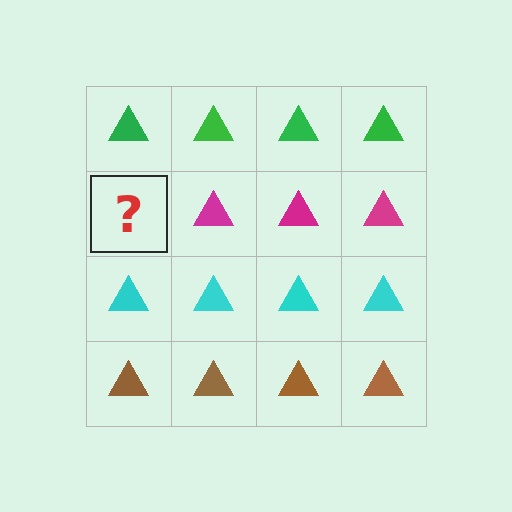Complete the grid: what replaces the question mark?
The question mark should be replaced with a magenta triangle.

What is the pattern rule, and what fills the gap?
The rule is that each row has a consistent color. The gap should be filled with a magenta triangle.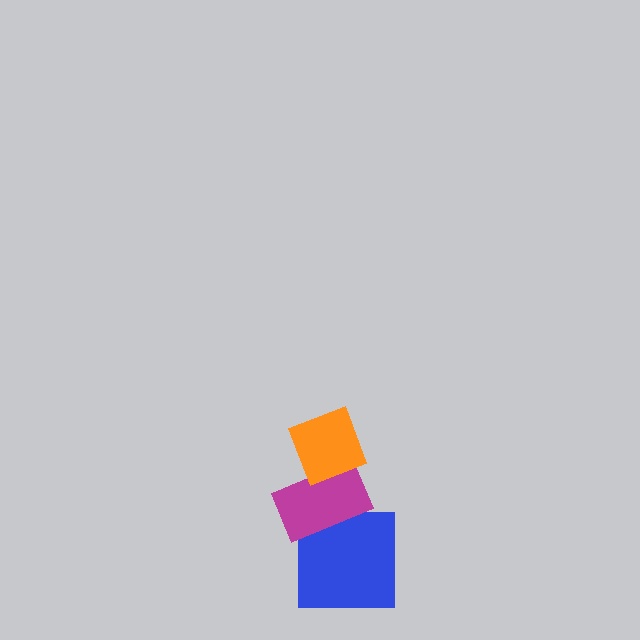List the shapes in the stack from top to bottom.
From top to bottom: the orange diamond, the magenta rectangle, the blue square.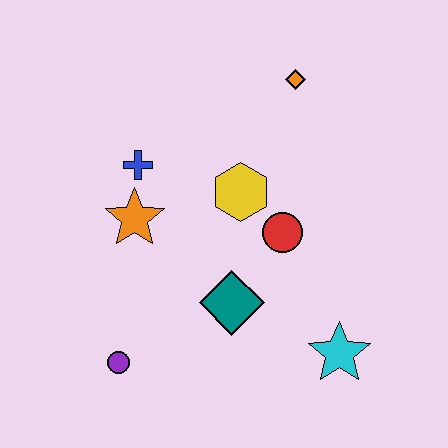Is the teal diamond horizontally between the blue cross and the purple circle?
No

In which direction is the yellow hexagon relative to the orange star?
The yellow hexagon is to the right of the orange star.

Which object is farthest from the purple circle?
The orange diamond is farthest from the purple circle.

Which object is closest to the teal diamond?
The red circle is closest to the teal diamond.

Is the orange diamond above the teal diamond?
Yes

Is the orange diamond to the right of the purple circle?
Yes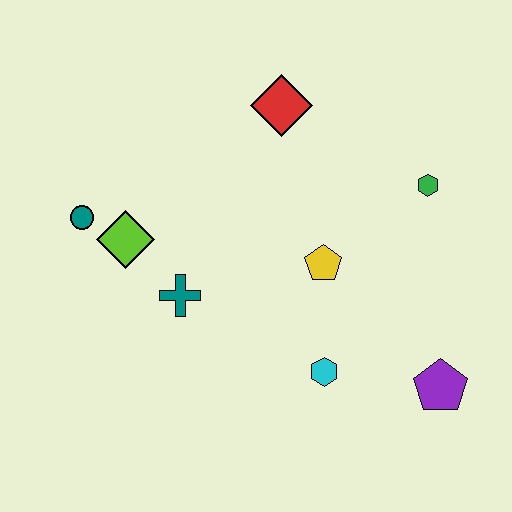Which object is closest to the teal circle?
The lime diamond is closest to the teal circle.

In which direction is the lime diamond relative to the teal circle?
The lime diamond is to the right of the teal circle.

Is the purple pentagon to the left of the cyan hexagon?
No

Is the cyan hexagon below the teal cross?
Yes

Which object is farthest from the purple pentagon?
The teal circle is farthest from the purple pentagon.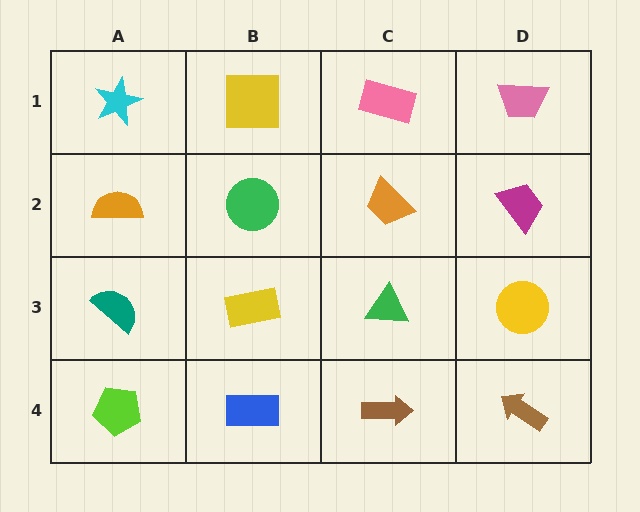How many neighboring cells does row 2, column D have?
3.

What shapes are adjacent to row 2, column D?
A pink trapezoid (row 1, column D), a yellow circle (row 3, column D), an orange trapezoid (row 2, column C).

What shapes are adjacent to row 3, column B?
A green circle (row 2, column B), a blue rectangle (row 4, column B), a teal semicircle (row 3, column A), a green triangle (row 3, column C).